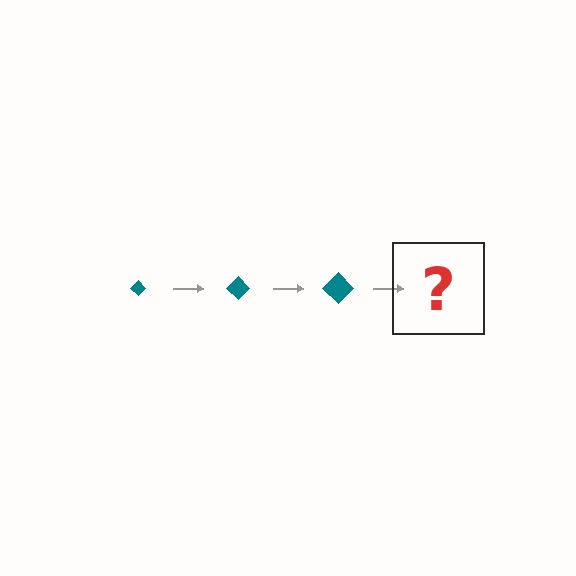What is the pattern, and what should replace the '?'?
The pattern is that the diamond gets progressively larger each step. The '?' should be a teal diamond, larger than the previous one.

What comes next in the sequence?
The next element should be a teal diamond, larger than the previous one.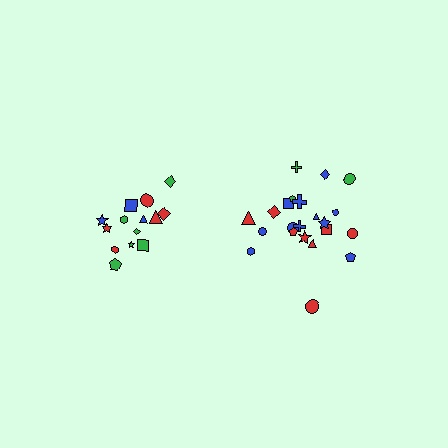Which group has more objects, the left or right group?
The right group.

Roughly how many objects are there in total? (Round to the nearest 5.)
Roughly 35 objects in total.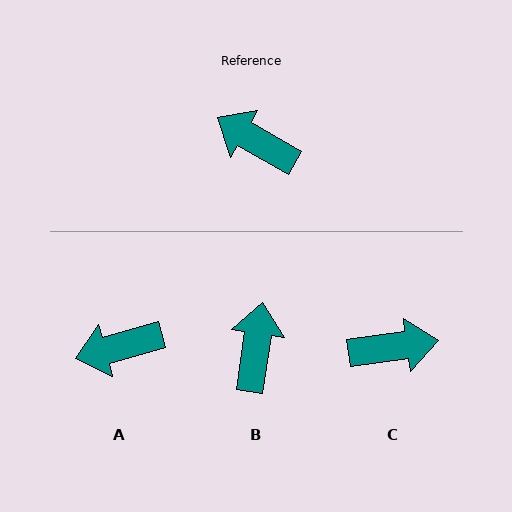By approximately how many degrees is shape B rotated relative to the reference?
Approximately 68 degrees clockwise.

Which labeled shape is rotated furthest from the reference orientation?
C, about 142 degrees away.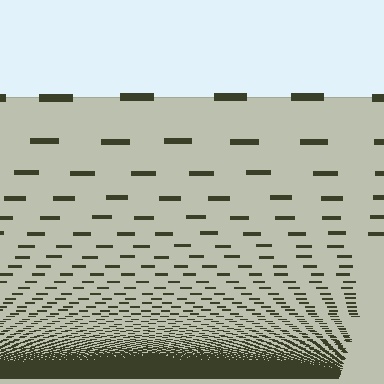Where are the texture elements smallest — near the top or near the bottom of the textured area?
Near the bottom.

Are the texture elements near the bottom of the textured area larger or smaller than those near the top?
Smaller. The gradient is inverted — elements near the bottom are smaller and denser.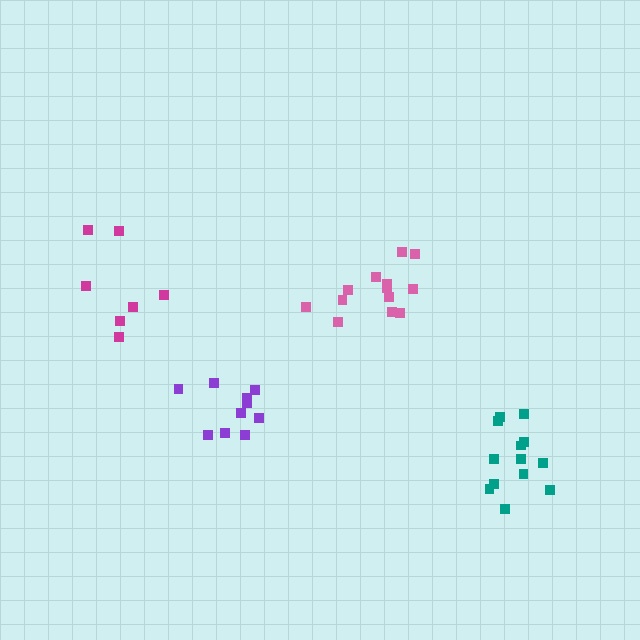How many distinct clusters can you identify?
There are 4 distinct clusters.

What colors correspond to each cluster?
The clusters are colored: teal, pink, magenta, purple.